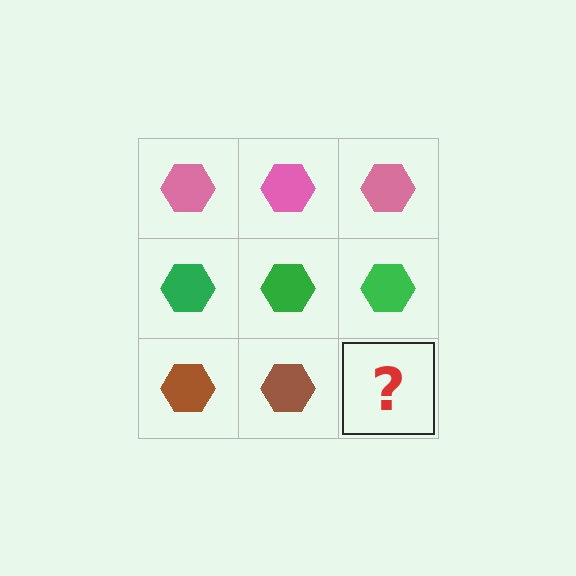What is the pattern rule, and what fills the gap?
The rule is that each row has a consistent color. The gap should be filled with a brown hexagon.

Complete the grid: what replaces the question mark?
The question mark should be replaced with a brown hexagon.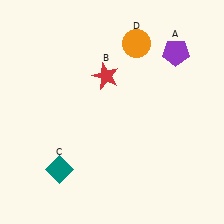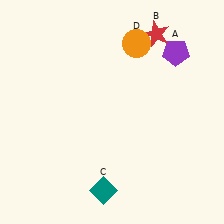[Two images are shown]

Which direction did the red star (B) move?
The red star (B) moved right.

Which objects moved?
The objects that moved are: the red star (B), the teal diamond (C).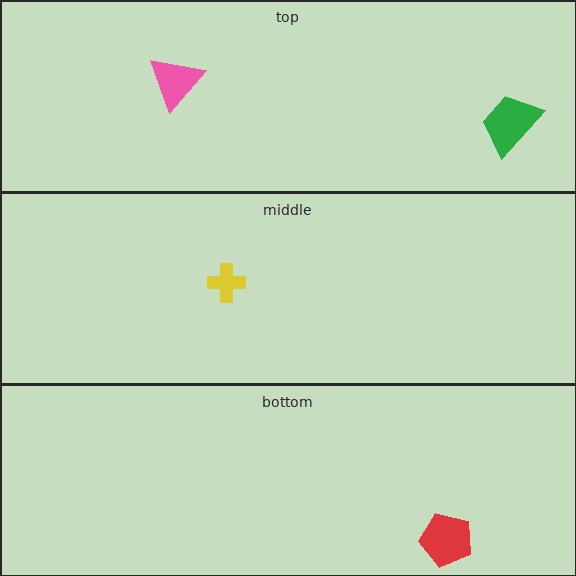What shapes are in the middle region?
The yellow cross.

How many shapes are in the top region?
2.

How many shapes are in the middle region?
1.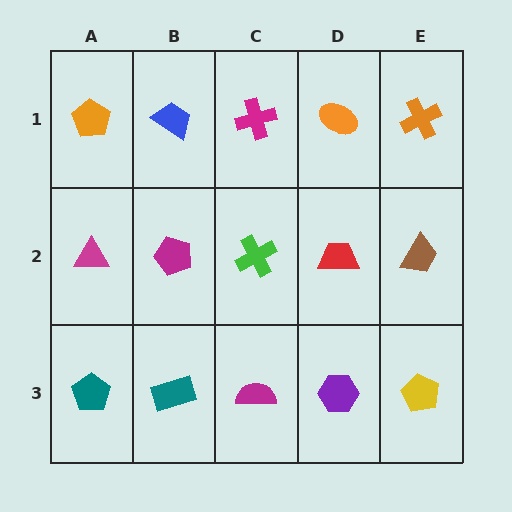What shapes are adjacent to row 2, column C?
A magenta cross (row 1, column C), a magenta semicircle (row 3, column C), a magenta pentagon (row 2, column B), a red trapezoid (row 2, column D).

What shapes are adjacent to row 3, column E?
A brown trapezoid (row 2, column E), a purple hexagon (row 3, column D).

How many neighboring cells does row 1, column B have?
3.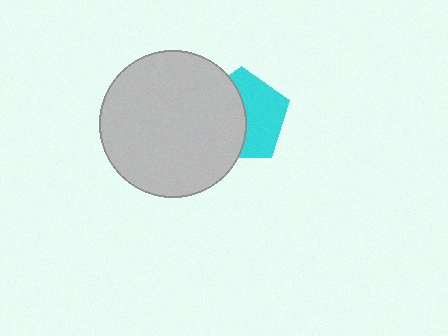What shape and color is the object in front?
The object in front is a light gray circle.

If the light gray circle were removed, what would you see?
You would see the complete cyan pentagon.